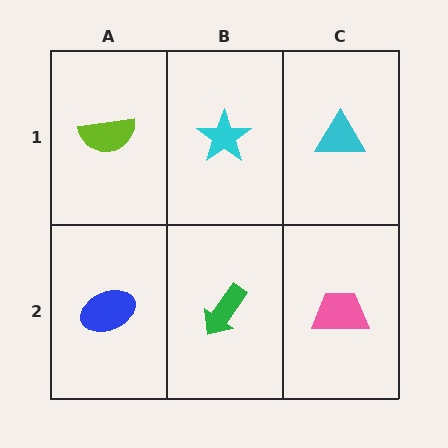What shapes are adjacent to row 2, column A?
A lime semicircle (row 1, column A), a green arrow (row 2, column B).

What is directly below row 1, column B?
A green arrow.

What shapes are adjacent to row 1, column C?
A pink trapezoid (row 2, column C), a cyan star (row 1, column B).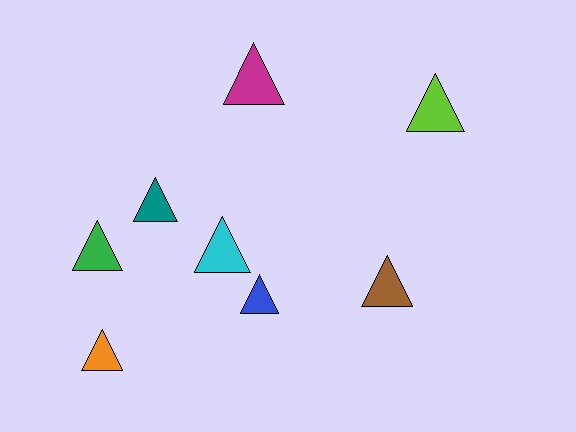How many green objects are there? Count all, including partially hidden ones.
There is 1 green object.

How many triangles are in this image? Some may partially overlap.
There are 8 triangles.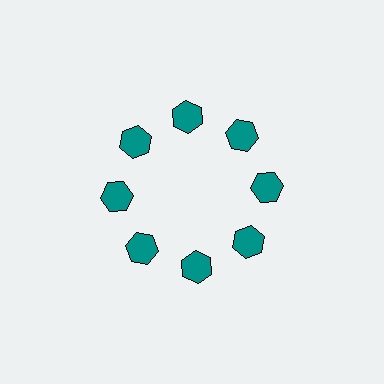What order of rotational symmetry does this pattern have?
This pattern has 8-fold rotational symmetry.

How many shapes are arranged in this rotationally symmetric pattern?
There are 8 shapes, arranged in 8 groups of 1.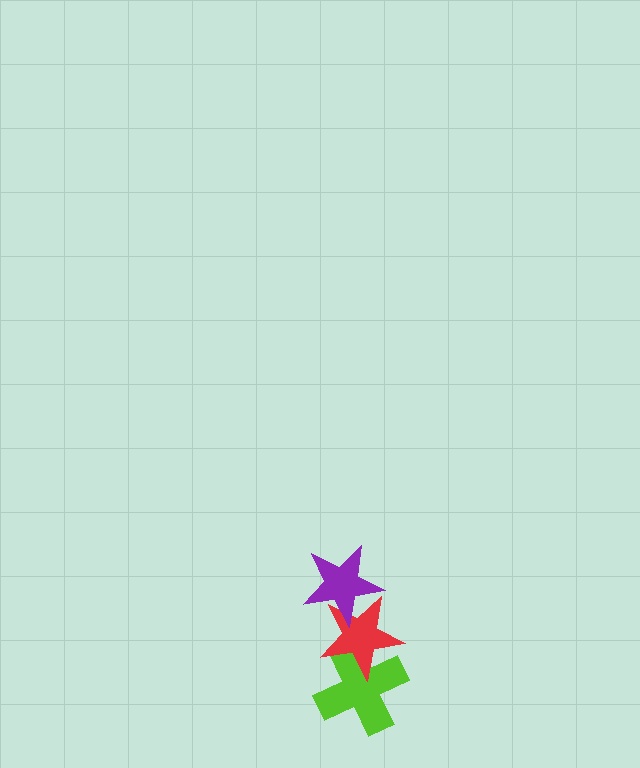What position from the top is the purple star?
The purple star is 1st from the top.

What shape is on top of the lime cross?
The red star is on top of the lime cross.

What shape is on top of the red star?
The purple star is on top of the red star.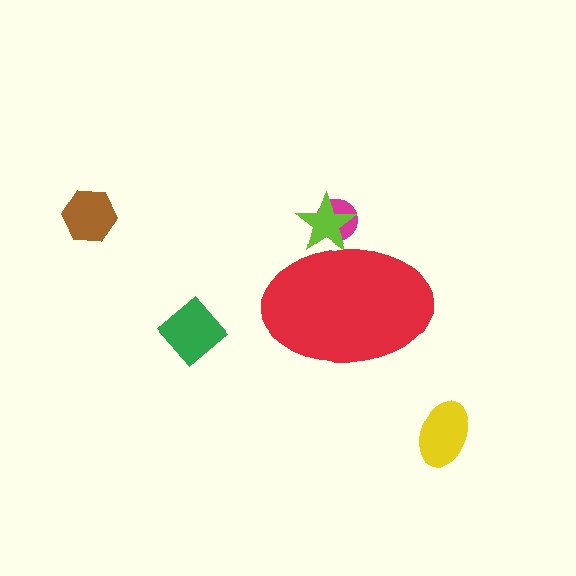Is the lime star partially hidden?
Yes, the lime star is partially hidden behind the red ellipse.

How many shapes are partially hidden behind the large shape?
2 shapes are partially hidden.